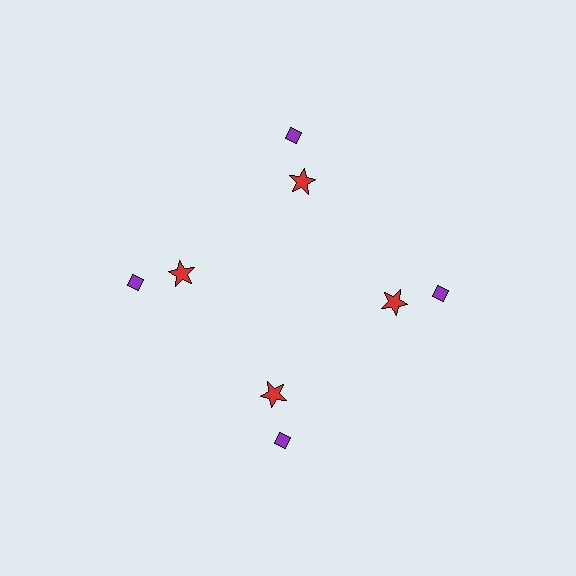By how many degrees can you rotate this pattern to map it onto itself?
The pattern maps onto itself every 90 degrees of rotation.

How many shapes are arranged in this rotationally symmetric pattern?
There are 8 shapes, arranged in 4 groups of 2.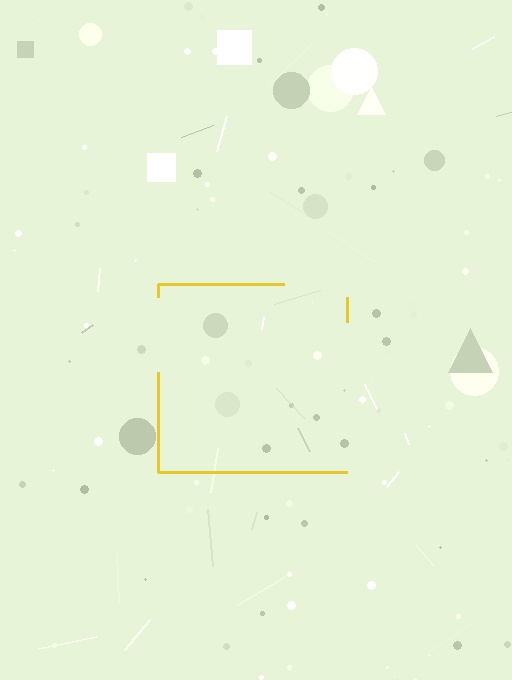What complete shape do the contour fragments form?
The contour fragments form a square.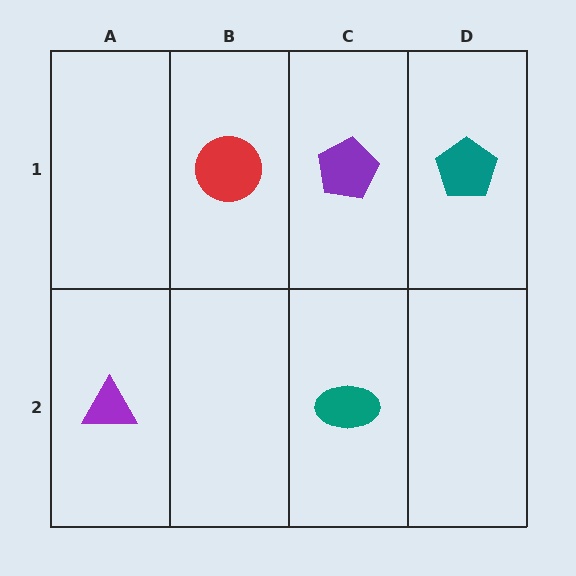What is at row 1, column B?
A red circle.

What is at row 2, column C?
A teal ellipse.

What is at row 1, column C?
A purple pentagon.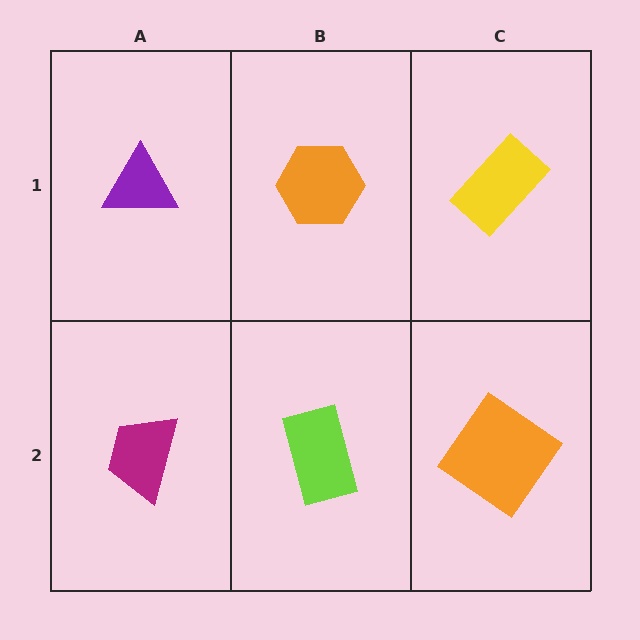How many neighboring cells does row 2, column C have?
2.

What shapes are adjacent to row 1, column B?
A lime rectangle (row 2, column B), a purple triangle (row 1, column A), a yellow rectangle (row 1, column C).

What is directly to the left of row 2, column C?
A lime rectangle.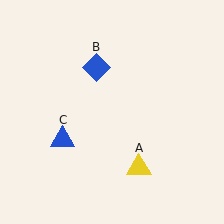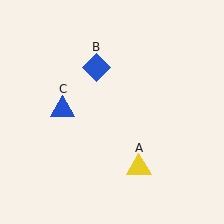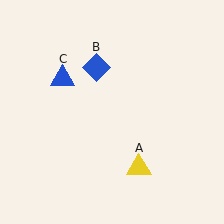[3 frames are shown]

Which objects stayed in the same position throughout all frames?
Yellow triangle (object A) and blue diamond (object B) remained stationary.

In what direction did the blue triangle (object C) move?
The blue triangle (object C) moved up.